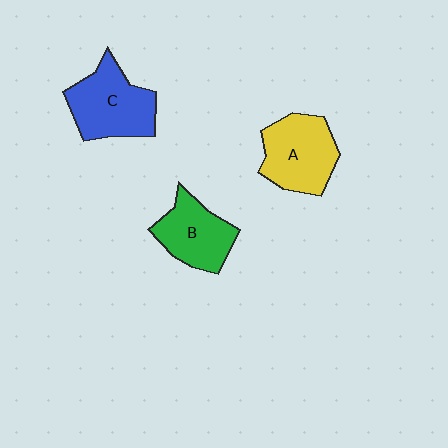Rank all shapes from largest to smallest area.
From largest to smallest: C (blue), A (yellow), B (green).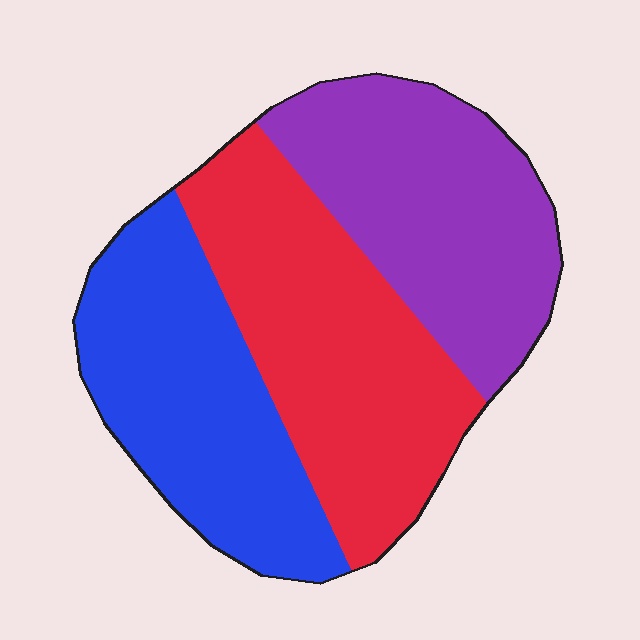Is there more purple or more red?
Red.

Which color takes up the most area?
Red, at roughly 35%.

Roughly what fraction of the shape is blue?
Blue covers roughly 30% of the shape.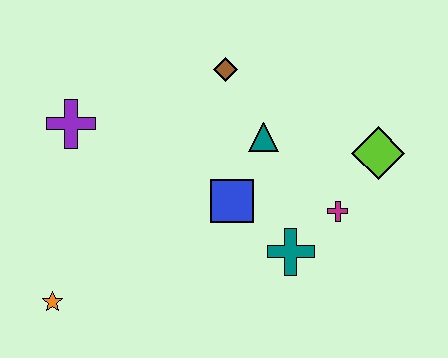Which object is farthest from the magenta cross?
The orange star is farthest from the magenta cross.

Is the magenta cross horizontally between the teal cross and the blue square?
No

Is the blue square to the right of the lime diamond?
No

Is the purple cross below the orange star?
No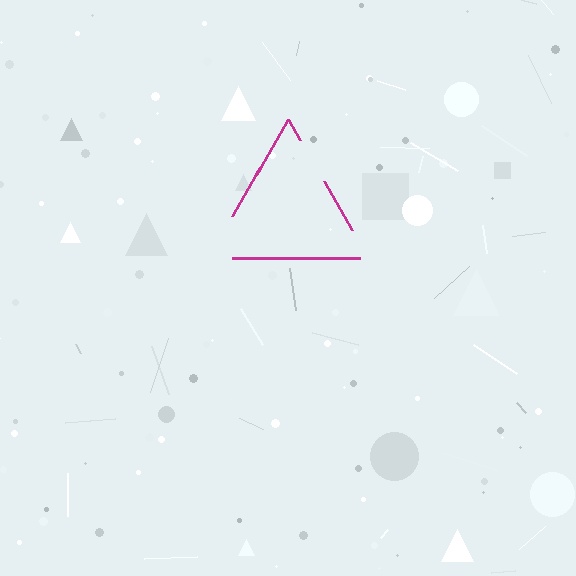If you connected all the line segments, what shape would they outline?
They would outline a triangle.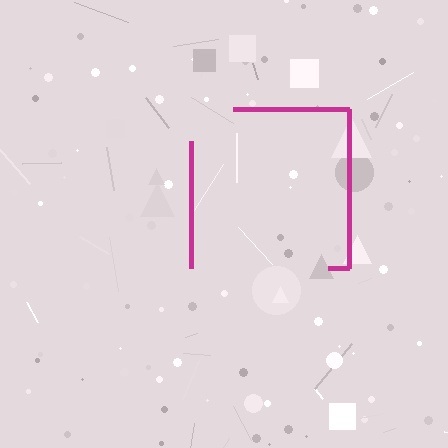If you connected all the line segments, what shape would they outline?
They would outline a square.